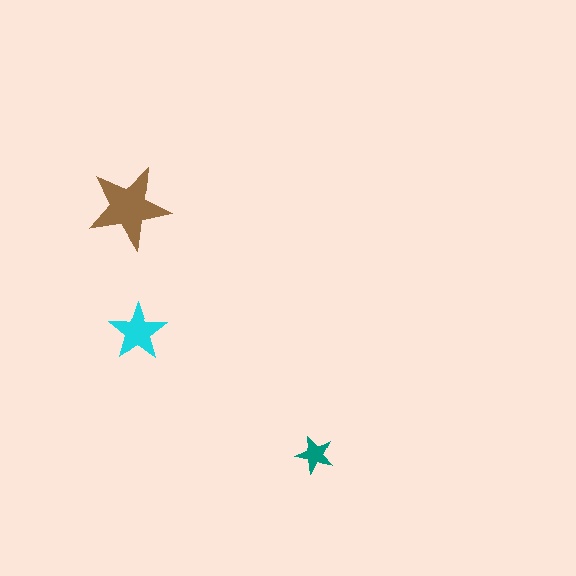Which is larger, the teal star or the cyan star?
The cyan one.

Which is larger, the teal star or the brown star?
The brown one.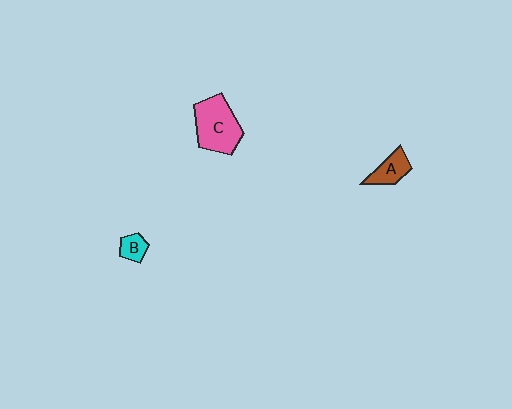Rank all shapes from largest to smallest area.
From largest to smallest: C (pink), A (brown), B (cyan).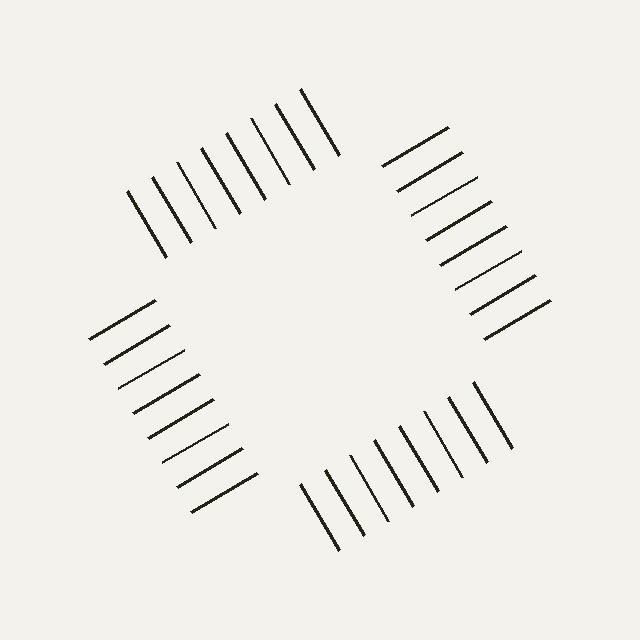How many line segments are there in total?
32 — 8 along each of the 4 edges.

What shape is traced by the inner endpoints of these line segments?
An illusory square — the line segments terminate on its edges but no continuous stroke is drawn.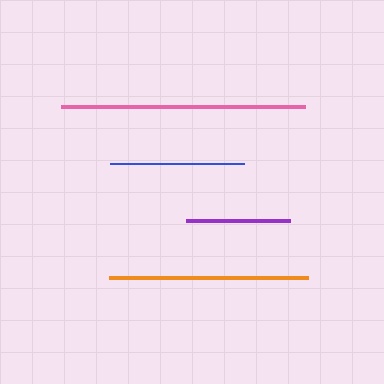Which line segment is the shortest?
The purple line is the shortest at approximately 104 pixels.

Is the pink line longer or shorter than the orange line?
The pink line is longer than the orange line.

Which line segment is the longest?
The pink line is the longest at approximately 244 pixels.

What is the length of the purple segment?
The purple segment is approximately 104 pixels long.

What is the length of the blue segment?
The blue segment is approximately 135 pixels long.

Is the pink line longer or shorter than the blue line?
The pink line is longer than the blue line.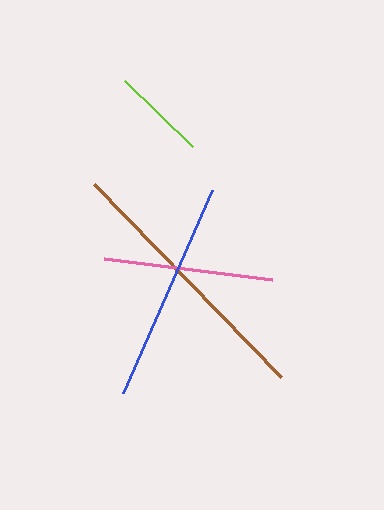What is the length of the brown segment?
The brown segment is approximately 269 pixels long.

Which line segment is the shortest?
The lime line is the shortest at approximately 95 pixels.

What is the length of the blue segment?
The blue segment is approximately 222 pixels long.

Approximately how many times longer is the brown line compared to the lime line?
The brown line is approximately 2.8 times the length of the lime line.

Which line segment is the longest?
The brown line is the longest at approximately 269 pixels.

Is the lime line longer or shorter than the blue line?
The blue line is longer than the lime line.